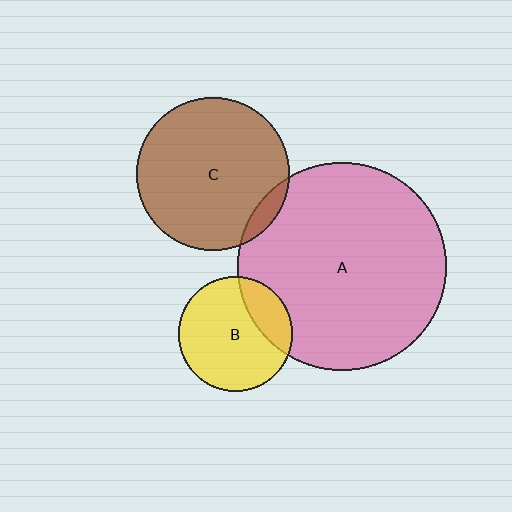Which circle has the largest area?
Circle A (pink).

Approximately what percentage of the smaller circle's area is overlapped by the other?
Approximately 20%.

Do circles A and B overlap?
Yes.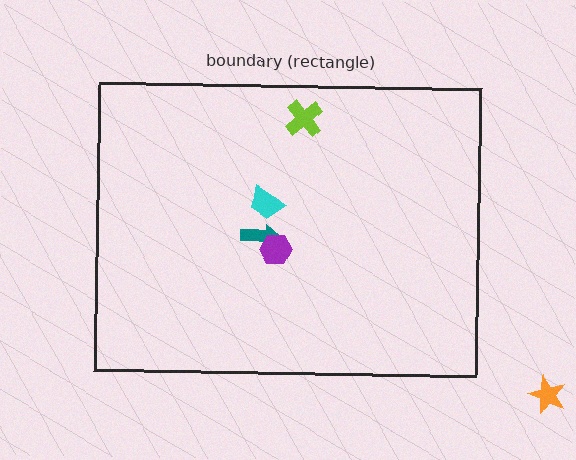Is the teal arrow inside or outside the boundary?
Inside.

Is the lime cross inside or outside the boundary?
Inside.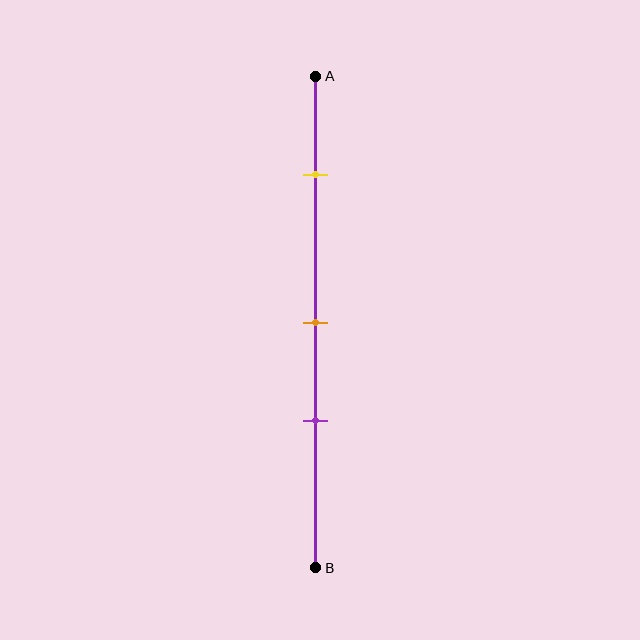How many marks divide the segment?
There are 3 marks dividing the segment.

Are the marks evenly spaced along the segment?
No, the marks are not evenly spaced.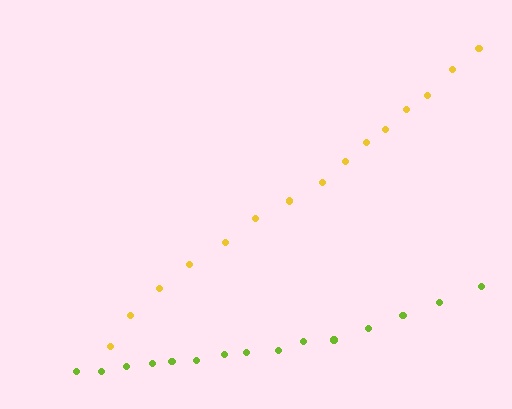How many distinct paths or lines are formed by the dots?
There are 2 distinct paths.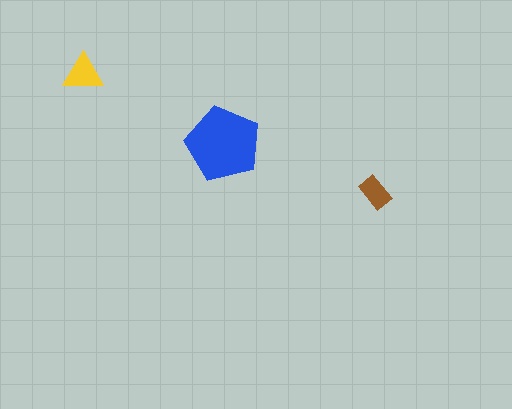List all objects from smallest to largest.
The brown rectangle, the yellow triangle, the blue pentagon.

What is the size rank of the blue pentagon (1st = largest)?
1st.